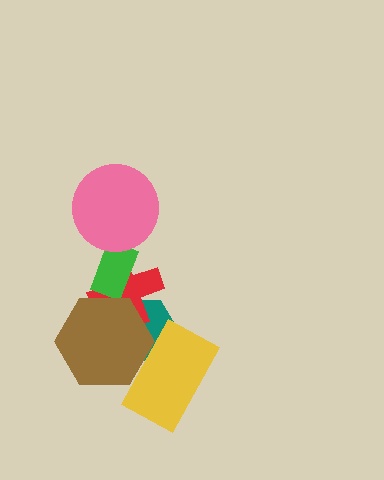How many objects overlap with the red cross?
3 objects overlap with the red cross.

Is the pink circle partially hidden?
No, no other shape covers it.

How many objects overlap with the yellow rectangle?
2 objects overlap with the yellow rectangle.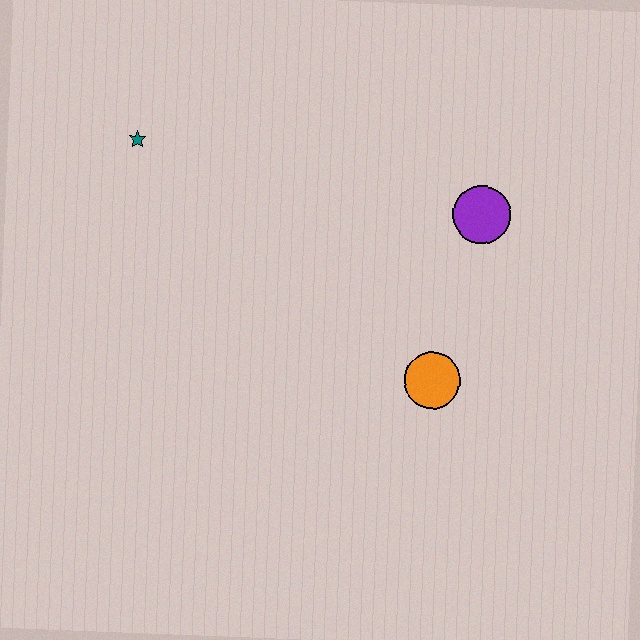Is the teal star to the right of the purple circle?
No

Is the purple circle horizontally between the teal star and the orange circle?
No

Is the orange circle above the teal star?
No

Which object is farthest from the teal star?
The orange circle is farthest from the teal star.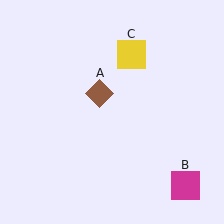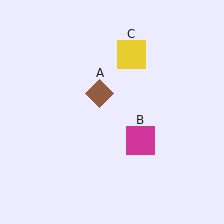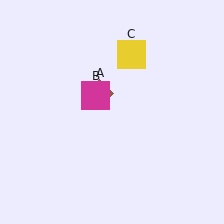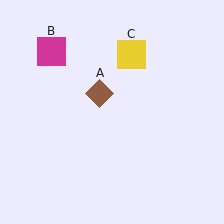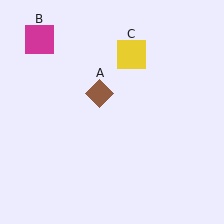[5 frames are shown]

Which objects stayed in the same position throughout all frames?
Brown diamond (object A) and yellow square (object C) remained stationary.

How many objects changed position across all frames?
1 object changed position: magenta square (object B).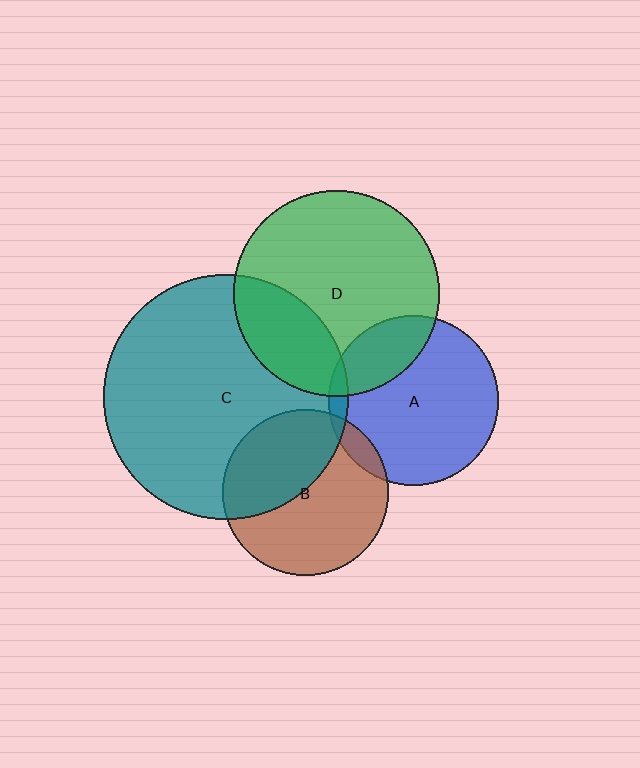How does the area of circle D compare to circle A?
Approximately 1.5 times.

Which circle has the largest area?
Circle C (teal).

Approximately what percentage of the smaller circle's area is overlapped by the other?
Approximately 5%.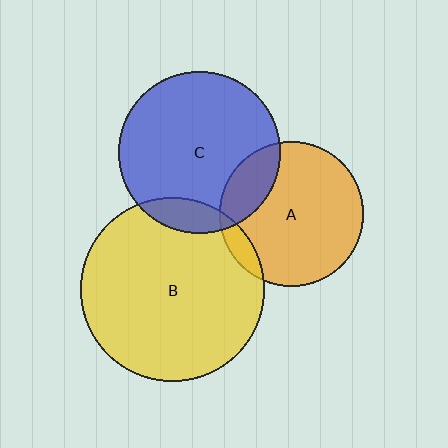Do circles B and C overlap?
Yes.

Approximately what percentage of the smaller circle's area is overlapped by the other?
Approximately 10%.